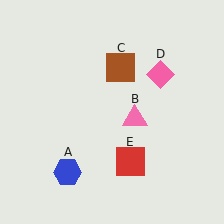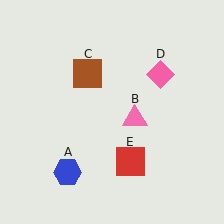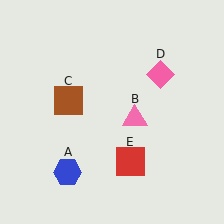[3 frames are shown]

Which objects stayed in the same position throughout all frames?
Blue hexagon (object A) and pink triangle (object B) and pink diamond (object D) and red square (object E) remained stationary.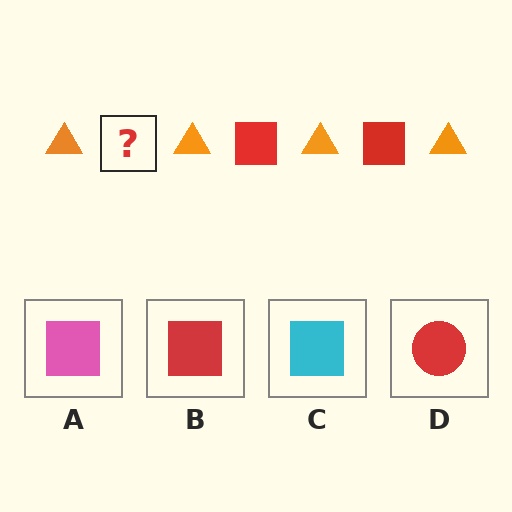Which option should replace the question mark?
Option B.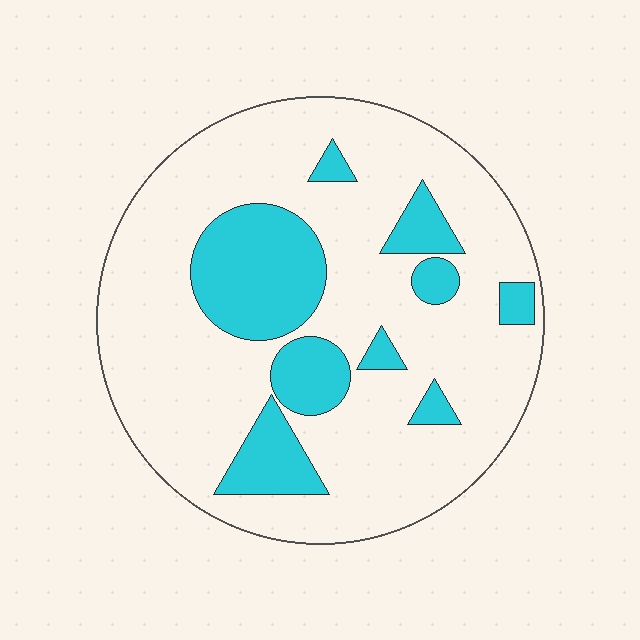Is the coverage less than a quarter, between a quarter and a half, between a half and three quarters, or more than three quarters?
Less than a quarter.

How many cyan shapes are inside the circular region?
9.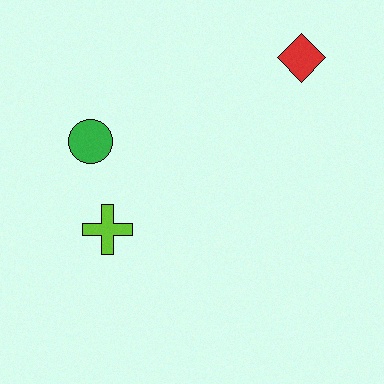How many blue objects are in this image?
There are no blue objects.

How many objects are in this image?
There are 3 objects.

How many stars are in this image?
There are no stars.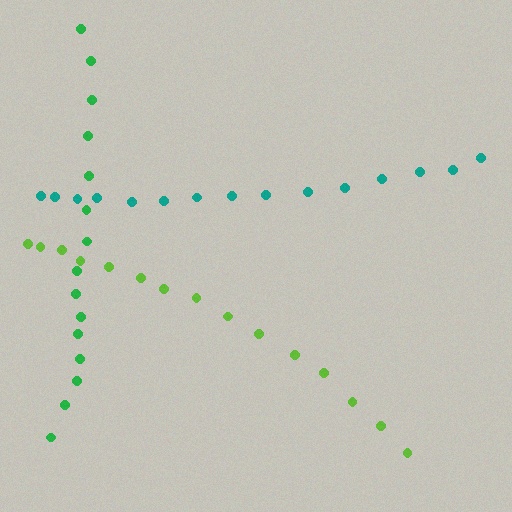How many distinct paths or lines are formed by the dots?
There are 3 distinct paths.